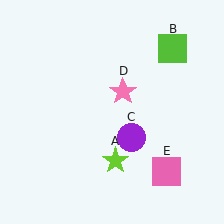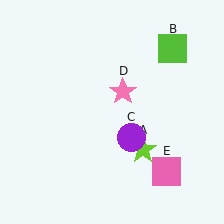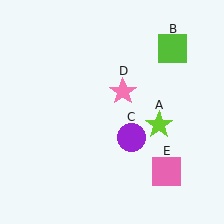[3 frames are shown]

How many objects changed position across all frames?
1 object changed position: lime star (object A).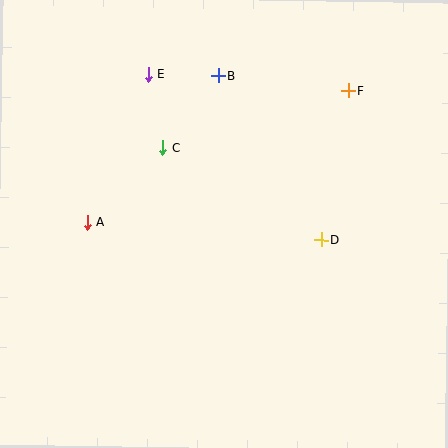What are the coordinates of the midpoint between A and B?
The midpoint between A and B is at (153, 149).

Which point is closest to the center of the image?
Point C at (163, 148) is closest to the center.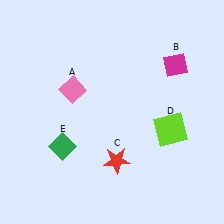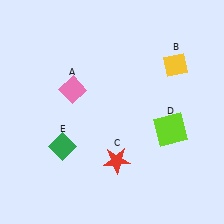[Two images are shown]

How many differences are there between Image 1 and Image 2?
There is 1 difference between the two images.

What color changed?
The diamond (B) changed from magenta in Image 1 to yellow in Image 2.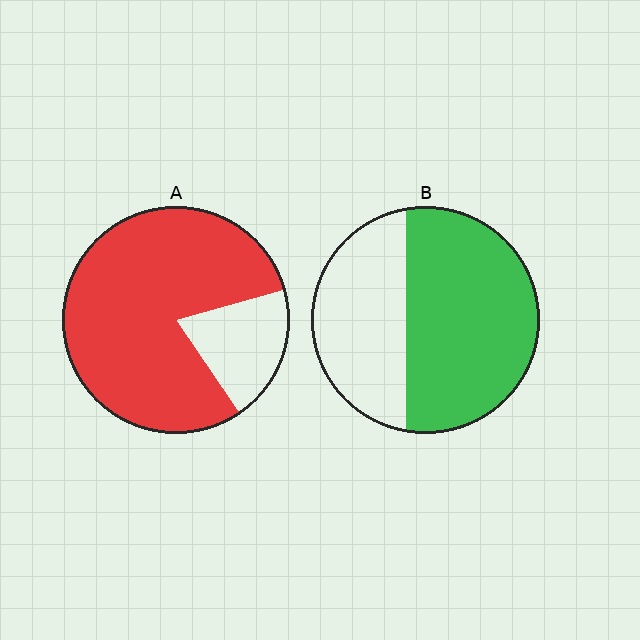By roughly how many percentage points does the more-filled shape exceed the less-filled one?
By roughly 20 percentage points (A over B).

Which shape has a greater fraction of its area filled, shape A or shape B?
Shape A.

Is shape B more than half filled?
Yes.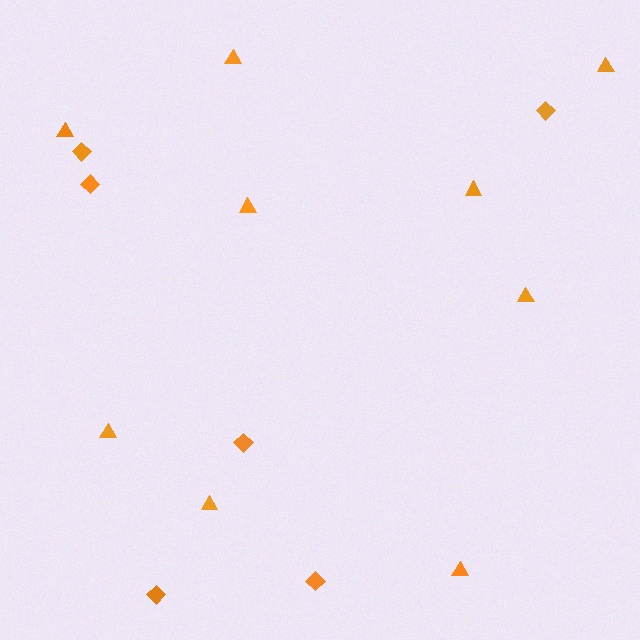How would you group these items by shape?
There are 2 groups: one group of diamonds (6) and one group of triangles (9).